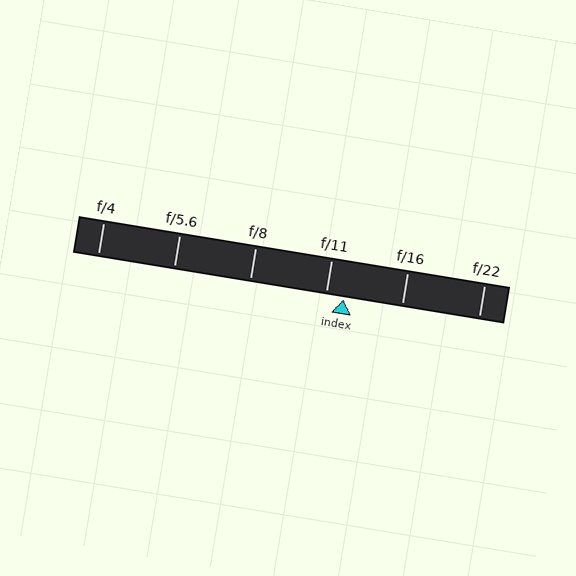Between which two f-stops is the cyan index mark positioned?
The index mark is between f/11 and f/16.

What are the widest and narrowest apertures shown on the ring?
The widest aperture shown is f/4 and the narrowest is f/22.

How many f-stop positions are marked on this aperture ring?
There are 6 f-stop positions marked.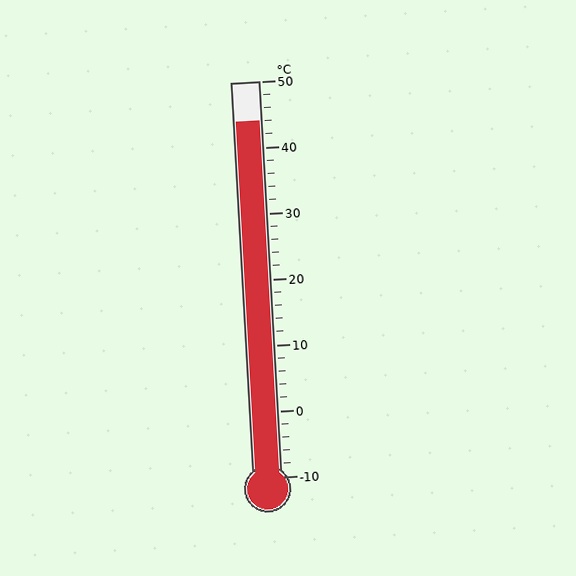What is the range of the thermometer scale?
The thermometer scale ranges from -10°C to 50°C.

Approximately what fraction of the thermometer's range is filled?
The thermometer is filled to approximately 90% of its range.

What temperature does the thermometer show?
The thermometer shows approximately 44°C.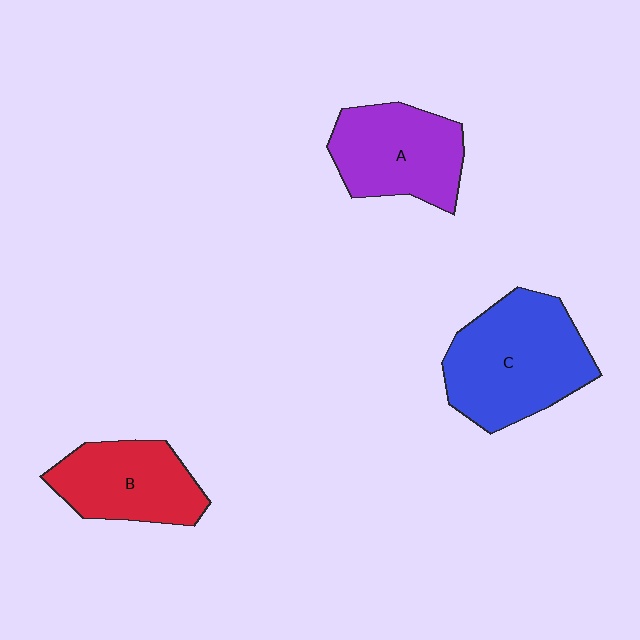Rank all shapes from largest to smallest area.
From largest to smallest: C (blue), A (purple), B (red).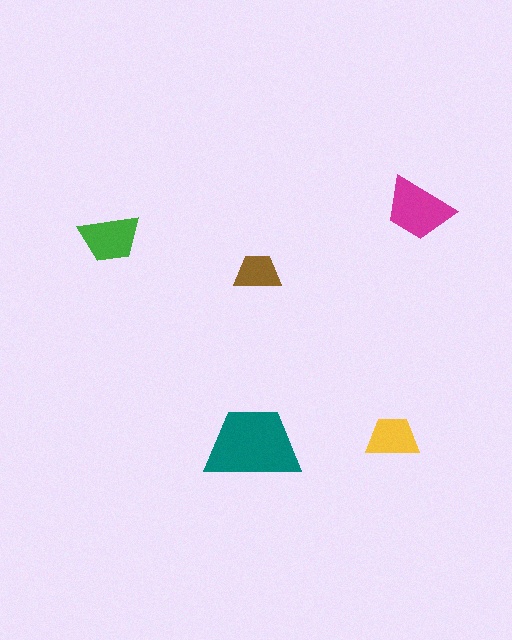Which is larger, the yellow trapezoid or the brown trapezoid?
The yellow one.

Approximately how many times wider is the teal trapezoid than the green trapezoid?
About 1.5 times wider.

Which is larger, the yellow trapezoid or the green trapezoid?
The green one.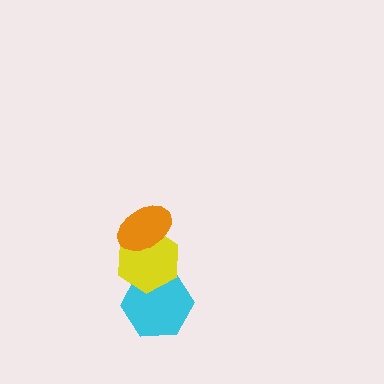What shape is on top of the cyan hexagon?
The yellow hexagon is on top of the cyan hexagon.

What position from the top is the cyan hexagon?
The cyan hexagon is 3rd from the top.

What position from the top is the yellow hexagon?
The yellow hexagon is 2nd from the top.